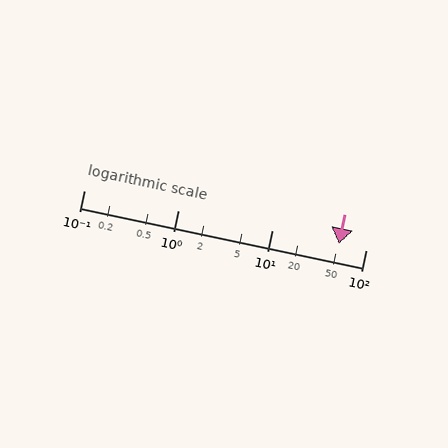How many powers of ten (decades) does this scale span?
The scale spans 3 decades, from 0.1 to 100.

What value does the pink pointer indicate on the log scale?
The pointer indicates approximately 52.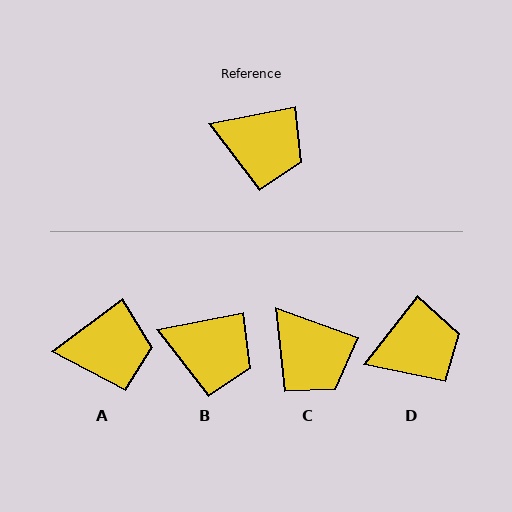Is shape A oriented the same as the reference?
No, it is off by about 25 degrees.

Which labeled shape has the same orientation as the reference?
B.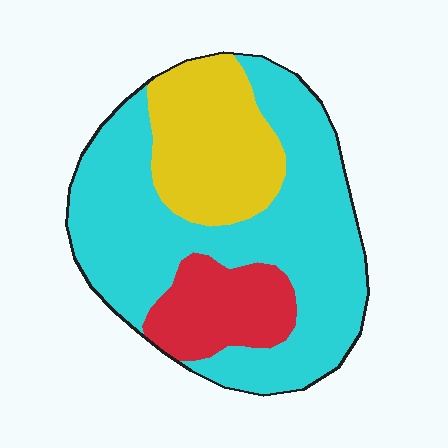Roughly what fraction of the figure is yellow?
Yellow takes up about one quarter (1/4) of the figure.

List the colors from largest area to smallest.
From largest to smallest: cyan, yellow, red.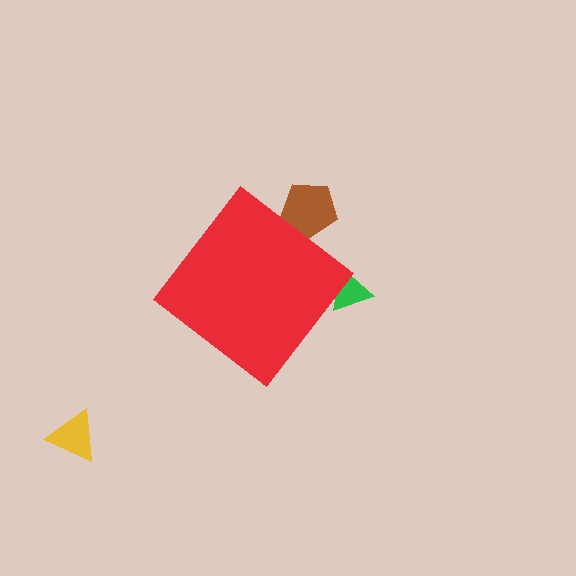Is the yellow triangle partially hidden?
No, the yellow triangle is fully visible.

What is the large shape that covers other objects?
A red diamond.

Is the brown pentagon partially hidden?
Yes, the brown pentagon is partially hidden behind the red diamond.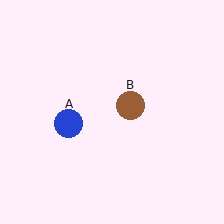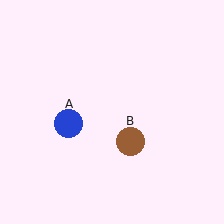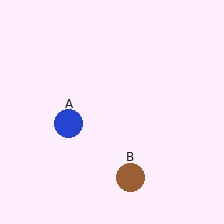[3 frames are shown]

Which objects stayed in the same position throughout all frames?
Blue circle (object A) remained stationary.